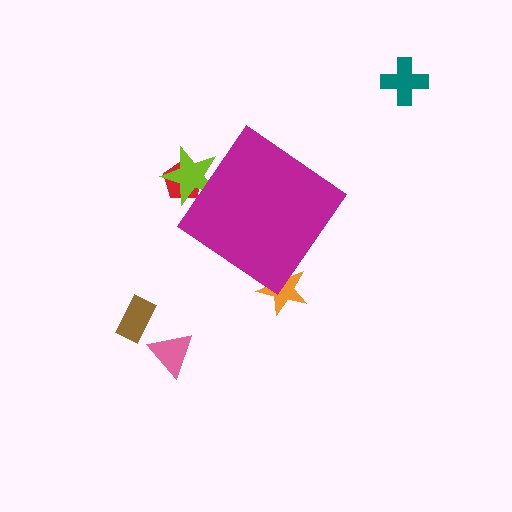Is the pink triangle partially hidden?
No, the pink triangle is fully visible.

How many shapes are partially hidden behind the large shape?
3 shapes are partially hidden.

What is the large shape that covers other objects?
A magenta diamond.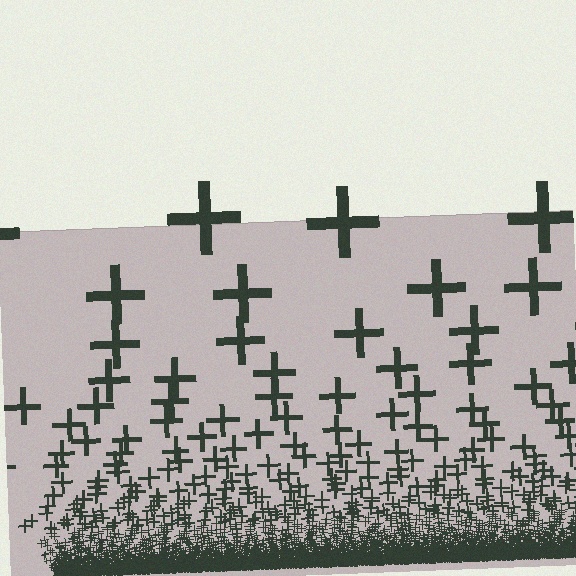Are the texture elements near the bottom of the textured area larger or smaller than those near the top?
Smaller. The gradient is inverted — elements near the bottom are smaller and denser.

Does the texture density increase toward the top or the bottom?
Density increases toward the bottom.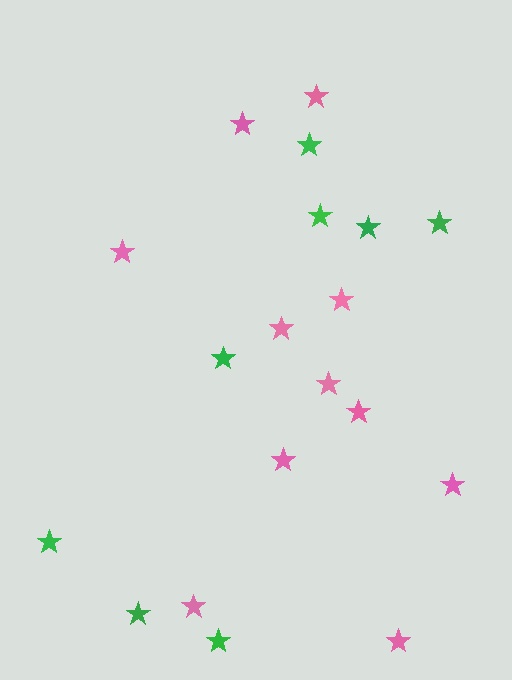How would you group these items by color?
There are 2 groups: one group of pink stars (11) and one group of green stars (8).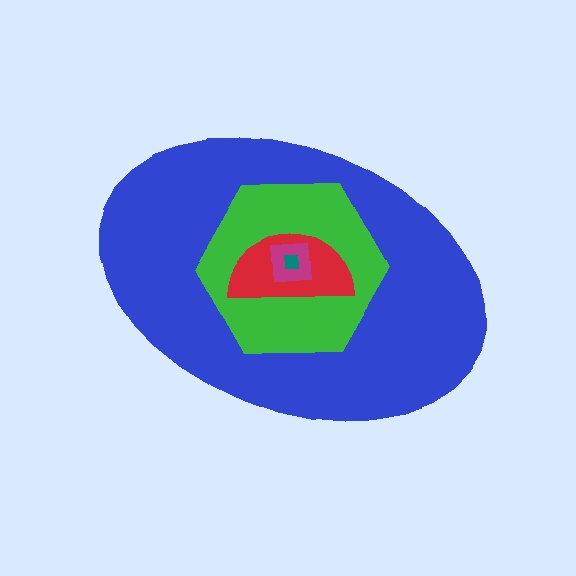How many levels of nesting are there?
5.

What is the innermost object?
The teal square.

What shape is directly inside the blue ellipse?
The green hexagon.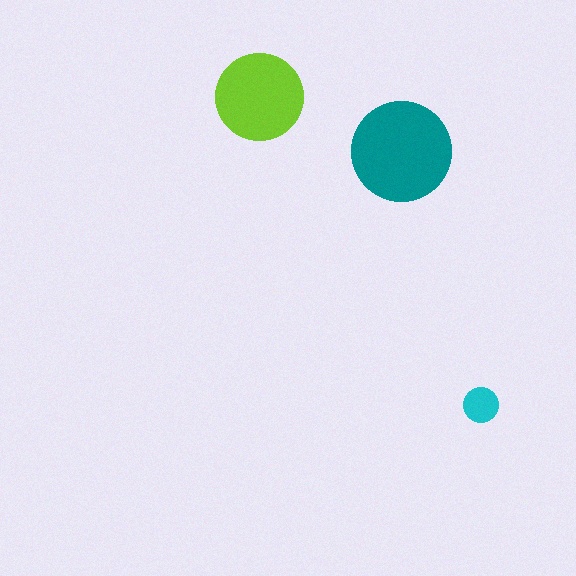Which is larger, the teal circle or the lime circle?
The teal one.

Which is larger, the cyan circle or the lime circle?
The lime one.